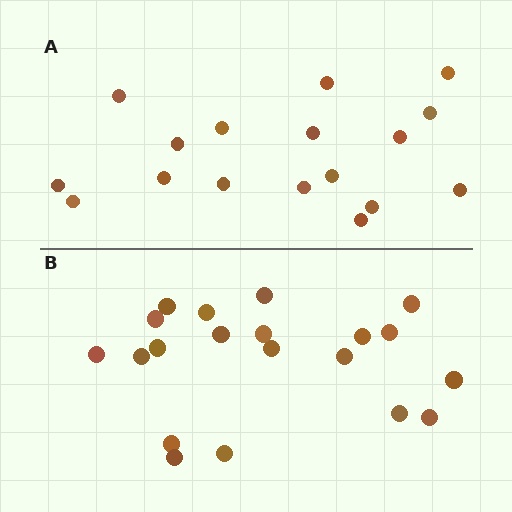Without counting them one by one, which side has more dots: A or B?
Region B (the bottom region) has more dots.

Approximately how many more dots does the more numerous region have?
Region B has just a few more — roughly 2 or 3 more dots than region A.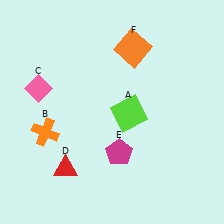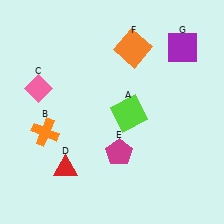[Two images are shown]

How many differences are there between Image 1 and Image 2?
There is 1 difference between the two images.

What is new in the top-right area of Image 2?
A purple square (G) was added in the top-right area of Image 2.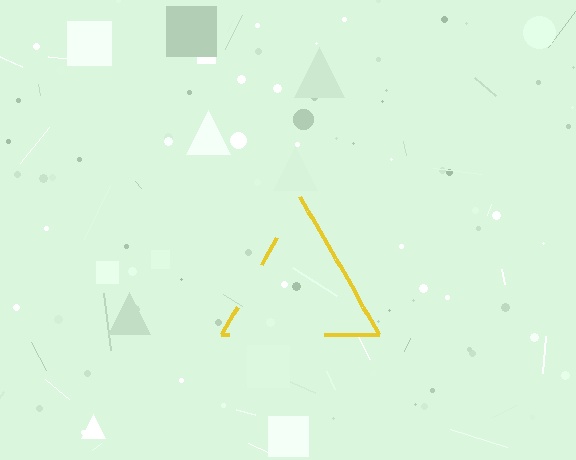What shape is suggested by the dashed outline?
The dashed outline suggests a triangle.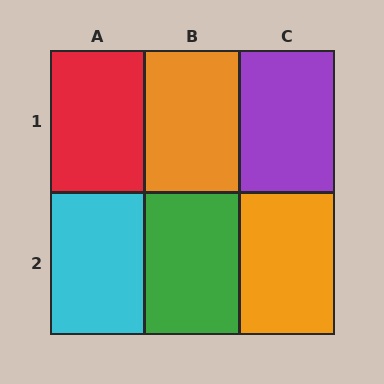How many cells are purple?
1 cell is purple.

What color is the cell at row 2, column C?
Orange.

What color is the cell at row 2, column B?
Green.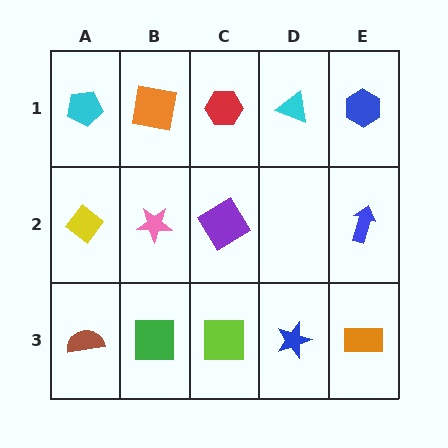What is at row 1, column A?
A cyan pentagon.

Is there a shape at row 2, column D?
No, that cell is empty.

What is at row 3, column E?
An orange rectangle.